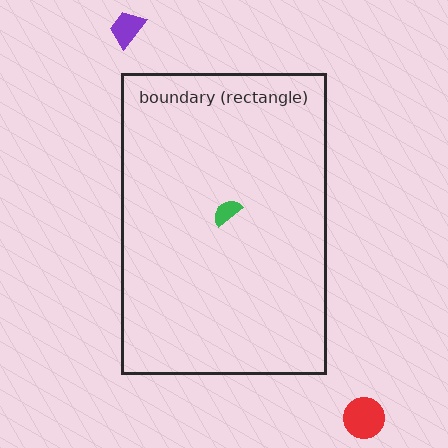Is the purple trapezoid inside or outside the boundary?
Outside.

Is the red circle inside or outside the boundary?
Outside.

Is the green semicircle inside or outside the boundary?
Inside.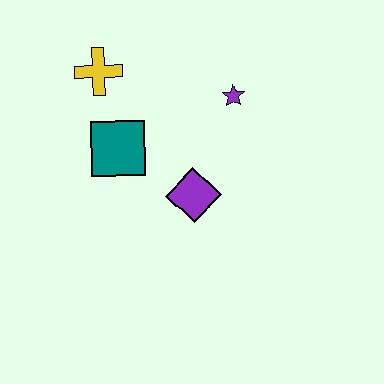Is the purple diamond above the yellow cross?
No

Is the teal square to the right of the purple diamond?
No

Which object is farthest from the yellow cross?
The purple diamond is farthest from the yellow cross.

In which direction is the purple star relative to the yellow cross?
The purple star is to the right of the yellow cross.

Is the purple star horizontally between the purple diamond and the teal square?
No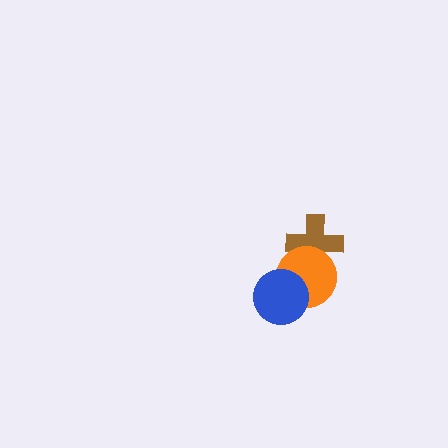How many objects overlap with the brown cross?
1 object overlaps with the brown cross.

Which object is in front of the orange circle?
The blue circle is in front of the orange circle.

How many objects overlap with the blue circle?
1 object overlaps with the blue circle.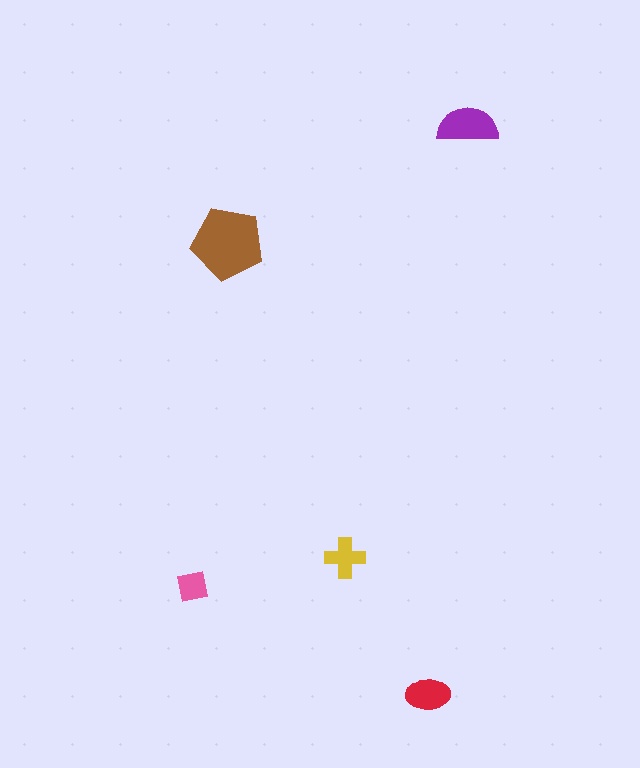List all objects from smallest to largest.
The pink square, the yellow cross, the red ellipse, the purple semicircle, the brown pentagon.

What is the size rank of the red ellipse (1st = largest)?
3rd.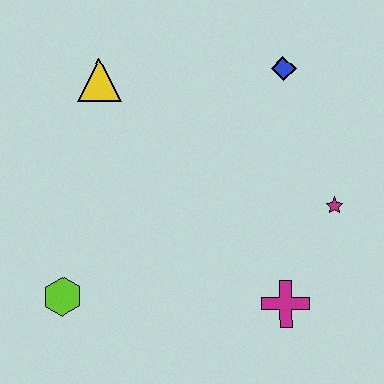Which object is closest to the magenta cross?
The magenta star is closest to the magenta cross.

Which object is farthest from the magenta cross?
The yellow triangle is farthest from the magenta cross.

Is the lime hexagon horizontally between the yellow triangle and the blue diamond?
No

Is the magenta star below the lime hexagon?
No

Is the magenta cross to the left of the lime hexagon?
No